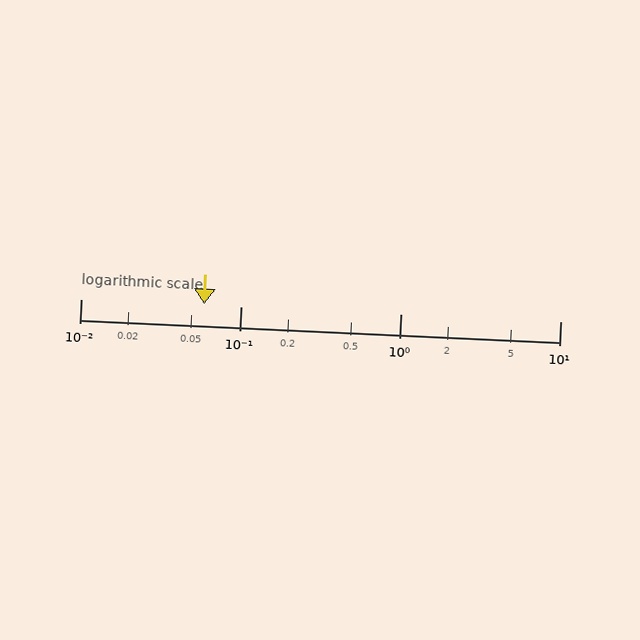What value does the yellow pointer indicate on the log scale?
The pointer indicates approximately 0.059.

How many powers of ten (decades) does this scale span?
The scale spans 3 decades, from 0.01 to 10.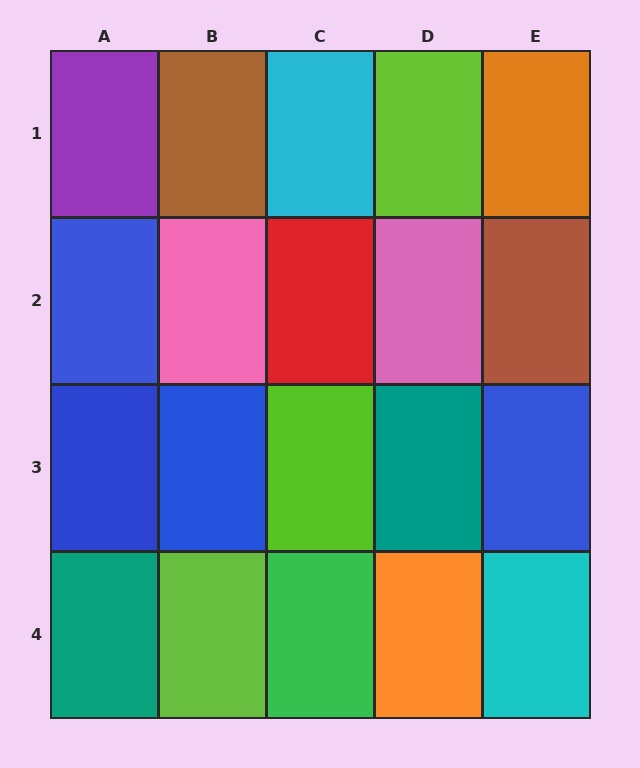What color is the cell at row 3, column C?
Lime.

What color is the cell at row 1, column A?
Purple.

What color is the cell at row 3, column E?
Blue.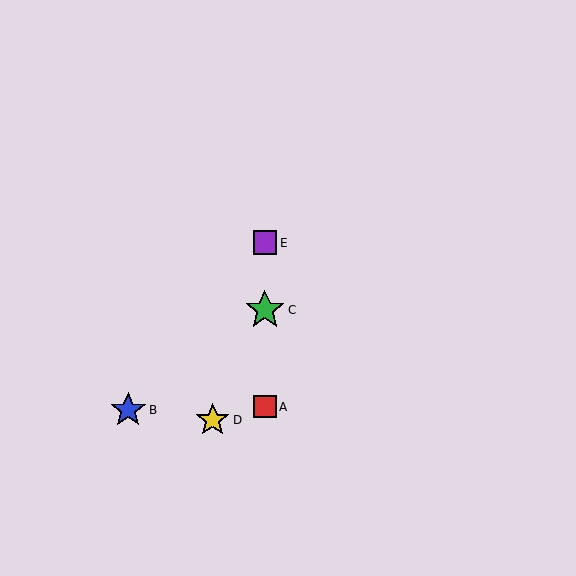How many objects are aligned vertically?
3 objects (A, C, E) are aligned vertically.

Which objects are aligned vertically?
Objects A, C, E are aligned vertically.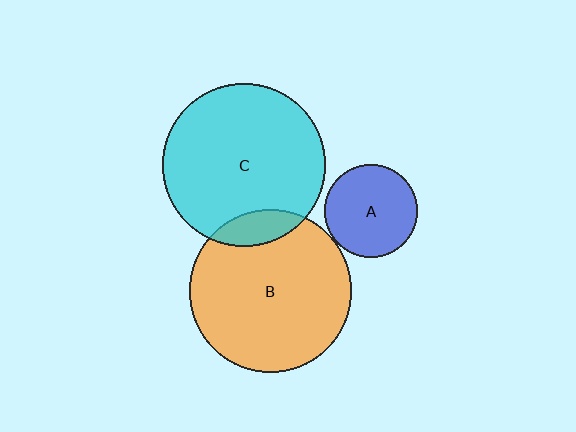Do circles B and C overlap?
Yes.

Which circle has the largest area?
Circle C (cyan).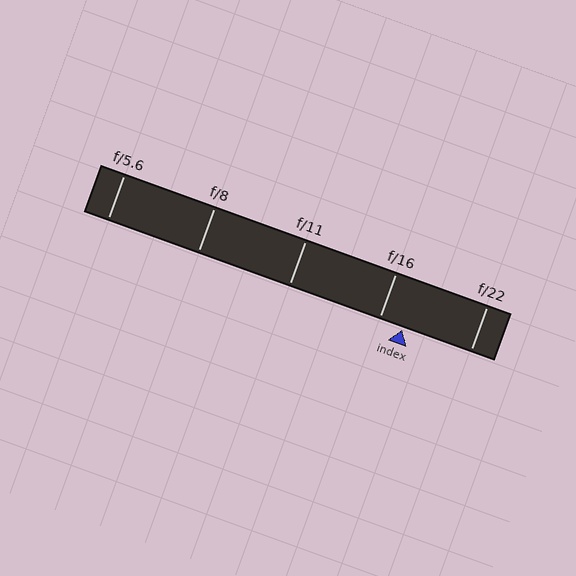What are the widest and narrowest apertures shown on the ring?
The widest aperture shown is f/5.6 and the narrowest is f/22.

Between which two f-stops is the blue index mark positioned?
The index mark is between f/16 and f/22.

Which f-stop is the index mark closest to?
The index mark is closest to f/16.